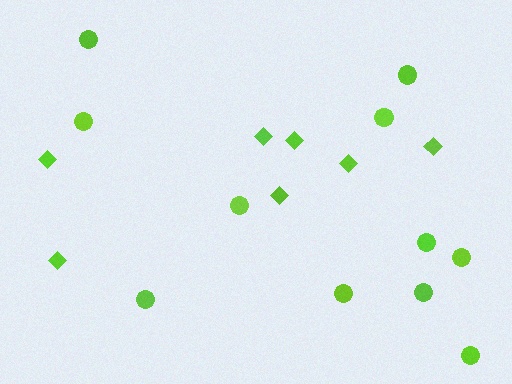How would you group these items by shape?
There are 2 groups: one group of diamonds (7) and one group of circles (11).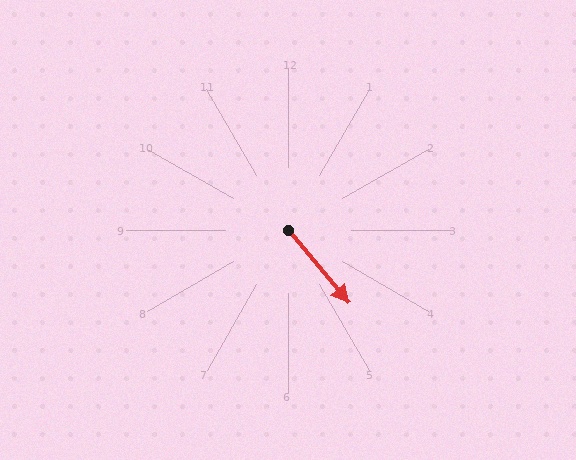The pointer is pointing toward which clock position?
Roughly 5 o'clock.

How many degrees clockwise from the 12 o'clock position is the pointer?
Approximately 140 degrees.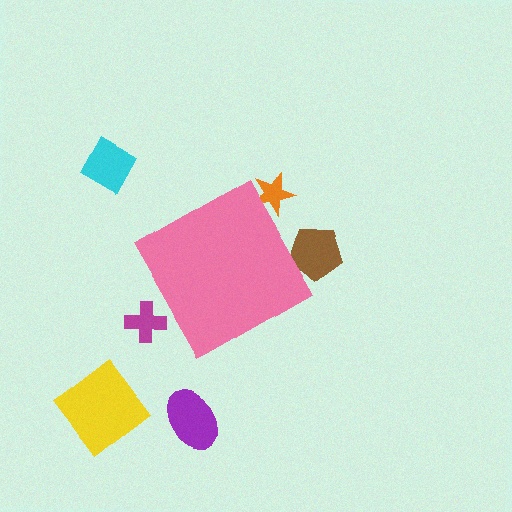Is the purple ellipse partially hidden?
No, the purple ellipse is fully visible.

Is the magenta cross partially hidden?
Yes, the magenta cross is partially hidden behind the pink diamond.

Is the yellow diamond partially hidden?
No, the yellow diamond is fully visible.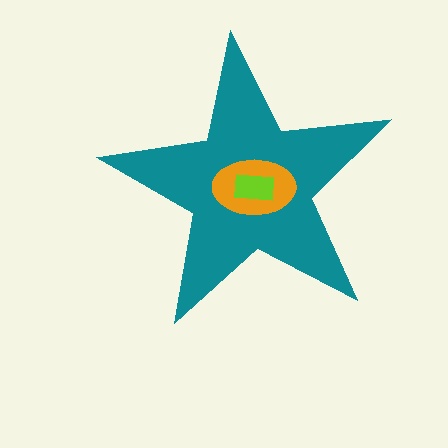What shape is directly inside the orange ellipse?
The lime rectangle.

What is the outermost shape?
The teal star.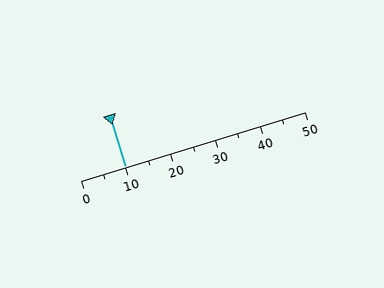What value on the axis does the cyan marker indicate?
The marker indicates approximately 10.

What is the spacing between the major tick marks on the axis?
The major ticks are spaced 10 apart.